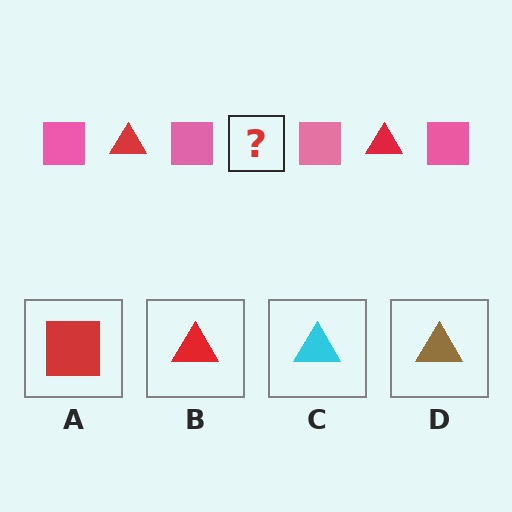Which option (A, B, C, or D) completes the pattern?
B.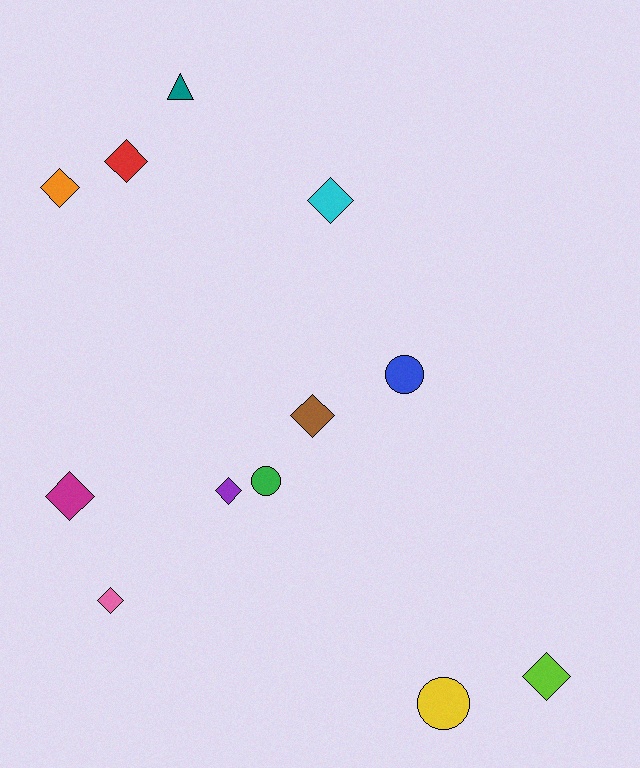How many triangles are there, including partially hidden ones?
There is 1 triangle.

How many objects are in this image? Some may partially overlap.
There are 12 objects.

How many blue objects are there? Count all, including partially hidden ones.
There is 1 blue object.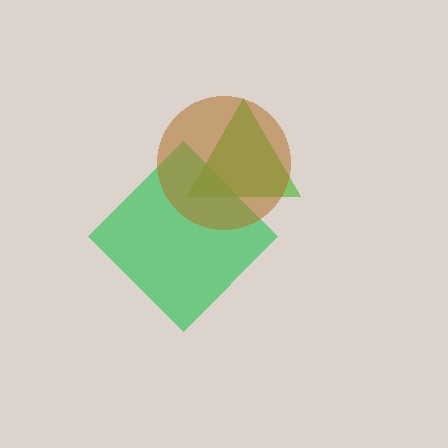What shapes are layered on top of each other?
The layered shapes are: a green diamond, a lime triangle, a brown circle.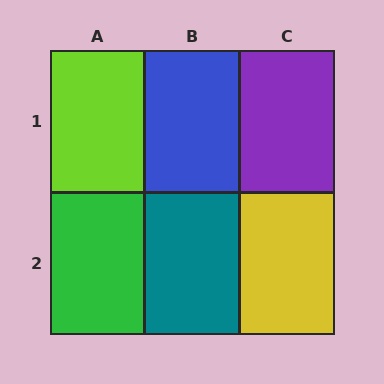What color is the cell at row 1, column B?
Blue.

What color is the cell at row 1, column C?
Purple.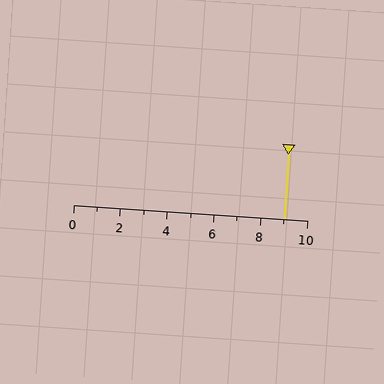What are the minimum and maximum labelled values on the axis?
The axis runs from 0 to 10.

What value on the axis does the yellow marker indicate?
The marker indicates approximately 9.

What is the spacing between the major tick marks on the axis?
The major ticks are spaced 2 apart.